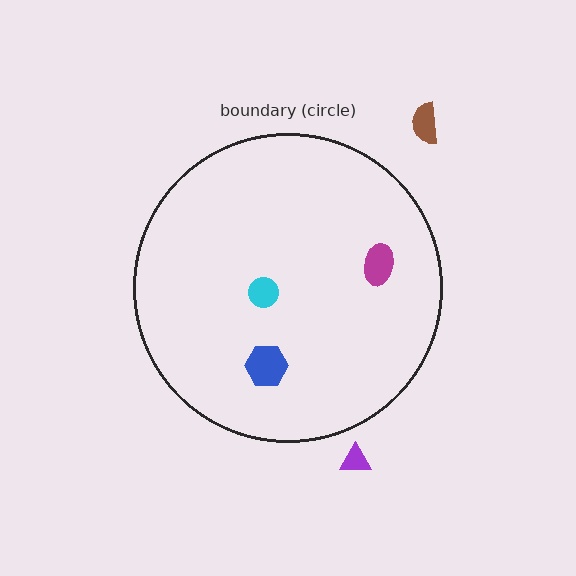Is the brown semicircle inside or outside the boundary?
Outside.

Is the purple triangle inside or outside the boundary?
Outside.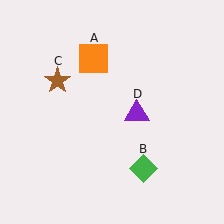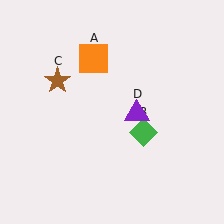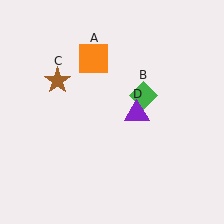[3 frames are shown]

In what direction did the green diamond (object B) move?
The green diamond (object B) moved up.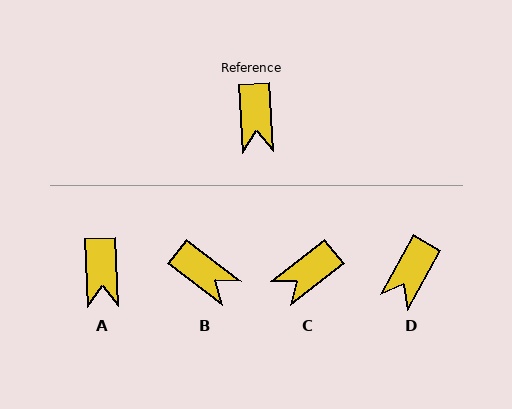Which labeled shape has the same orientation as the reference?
A.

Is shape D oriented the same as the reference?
No, it is off by about 33 degrees.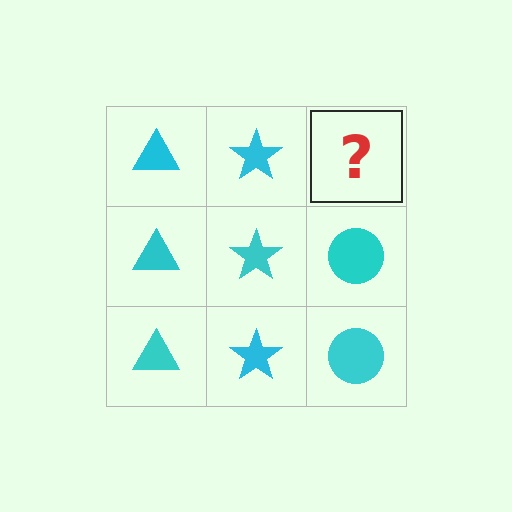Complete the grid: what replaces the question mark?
The question mark should be replaced with a cyan circle.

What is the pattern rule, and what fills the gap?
The rule is that each column has a consistent shape. The gap should be filled with a cyan circle.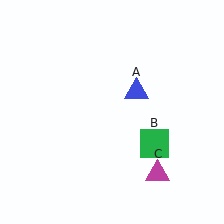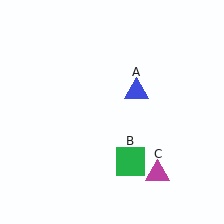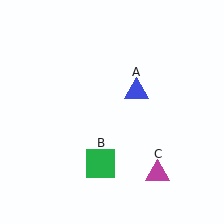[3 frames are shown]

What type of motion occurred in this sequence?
The green square (object B) rotated clockwise around the center of the scene.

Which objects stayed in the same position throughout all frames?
Blue triangle (object A) and magenta triangle (object C) remained stationary.